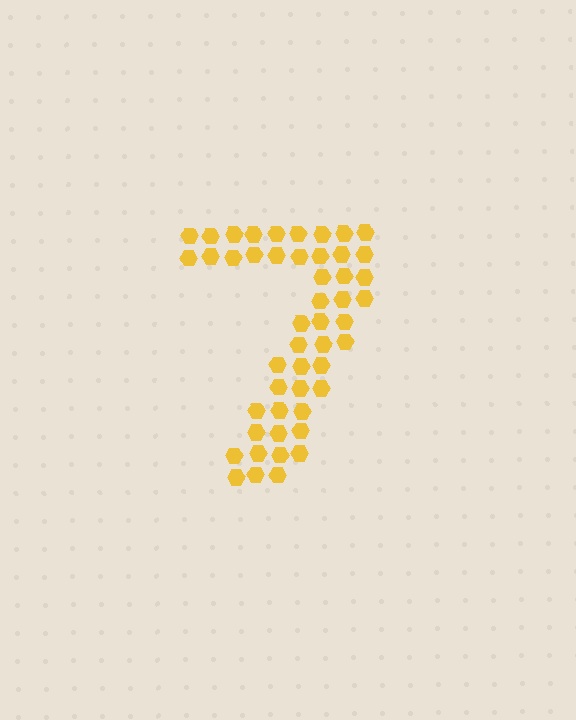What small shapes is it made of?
It is made of small hexagons.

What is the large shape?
The large shape is the digit 7.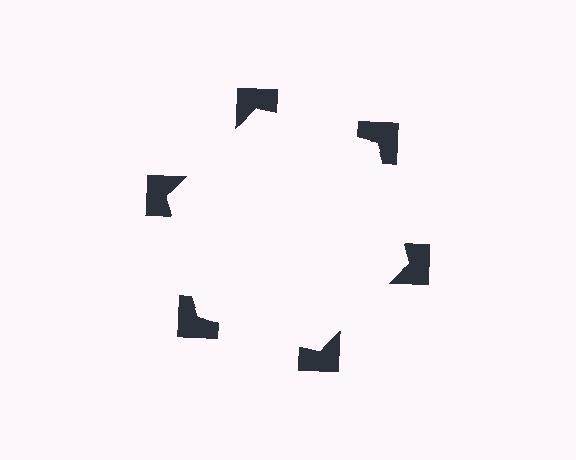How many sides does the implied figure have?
6 sides.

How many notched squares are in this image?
There are 6 — one at each vertex of the illusory hexagon.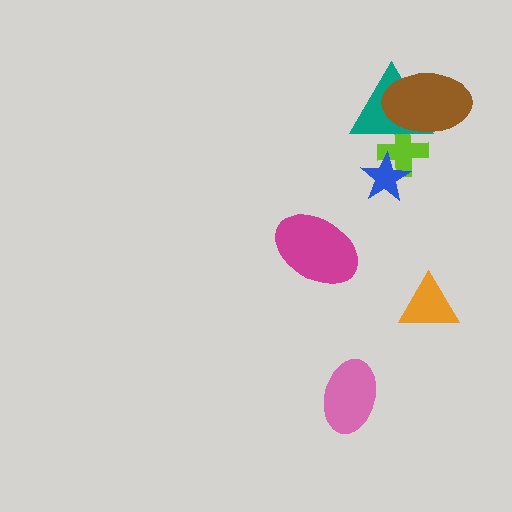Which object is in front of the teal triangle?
The brown ellipse is in front of the teal triangle.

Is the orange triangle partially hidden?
No, no other shape covers it.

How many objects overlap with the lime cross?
3 objects overlap with the lime cross.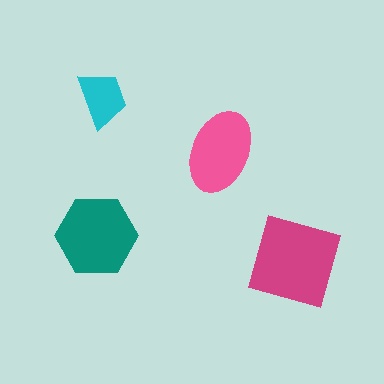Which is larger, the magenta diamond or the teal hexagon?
The magenta diamond.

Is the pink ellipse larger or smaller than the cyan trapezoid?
Larger.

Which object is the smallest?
The cyan trapezoid.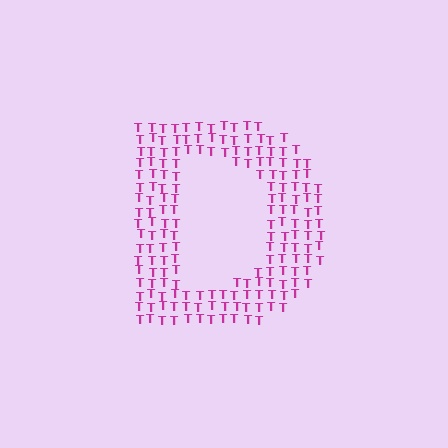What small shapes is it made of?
It is made of small letter T's.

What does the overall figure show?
The overall figure shows the letter D.